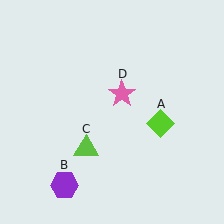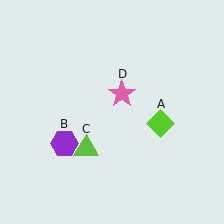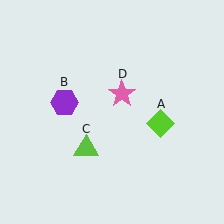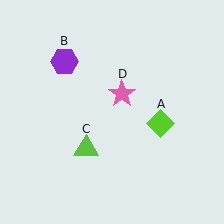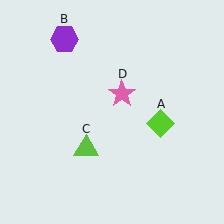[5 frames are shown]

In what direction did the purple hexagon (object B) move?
The purple hexagon (object B) moved up.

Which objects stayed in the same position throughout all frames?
Lime diamond (object A) and lime triangle (object C) and pink star (object D) remained stationary.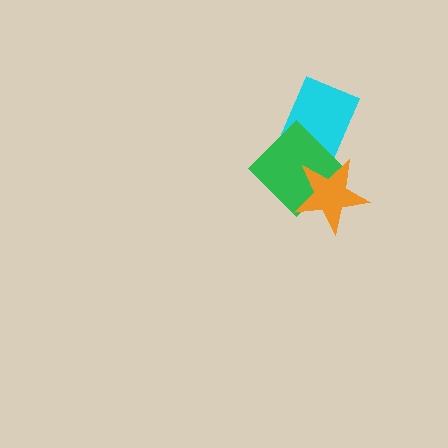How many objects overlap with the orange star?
2 objects overlap with the orange star.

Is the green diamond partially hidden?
Yes, it is partially covered by another shape.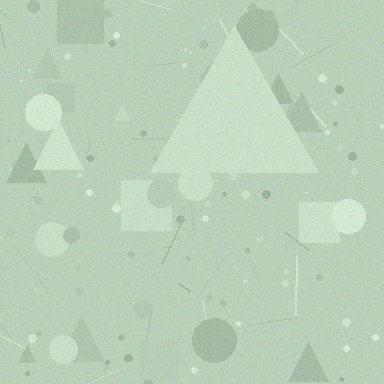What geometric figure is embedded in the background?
A triangle is embedded in the background.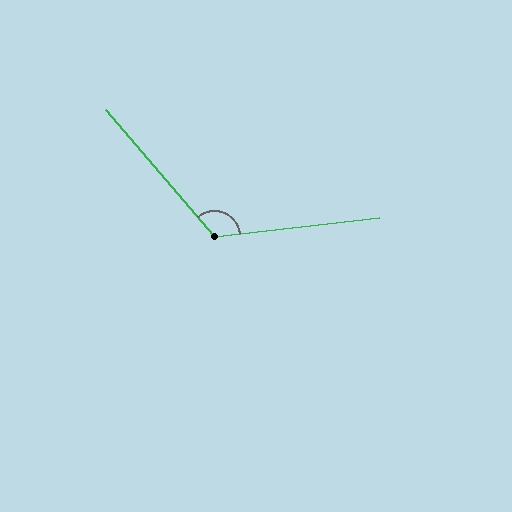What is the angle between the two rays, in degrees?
Approximately 124 degrees.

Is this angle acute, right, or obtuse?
It is obtuse.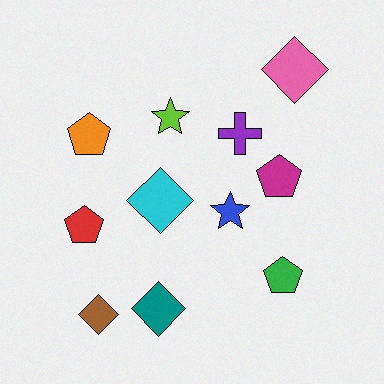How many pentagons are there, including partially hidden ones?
There are 4 pentagons.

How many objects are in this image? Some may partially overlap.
There are 11 objects.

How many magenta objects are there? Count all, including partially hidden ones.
There is 1 magenta object.